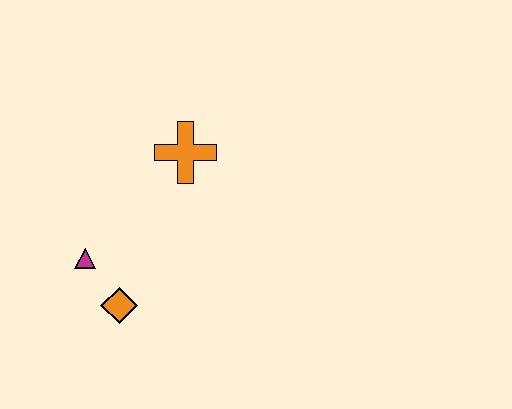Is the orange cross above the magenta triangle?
Yes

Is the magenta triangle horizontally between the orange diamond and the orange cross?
No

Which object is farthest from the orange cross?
The orange diamond is farthest from the orange cross.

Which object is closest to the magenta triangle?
The orange diamond is closest to the magenta triangle.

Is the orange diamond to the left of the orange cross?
Yes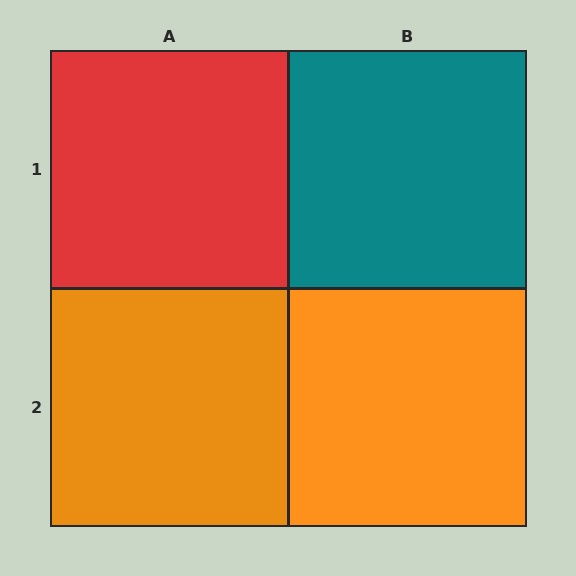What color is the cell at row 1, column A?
Red.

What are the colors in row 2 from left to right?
Orange, orange.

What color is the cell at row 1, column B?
Teal.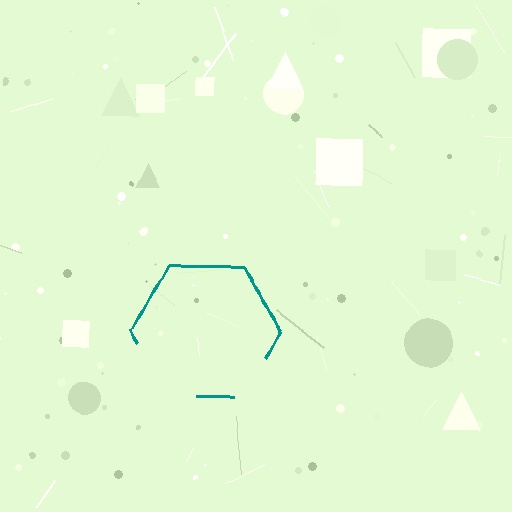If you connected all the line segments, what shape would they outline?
They would outline a hexagon.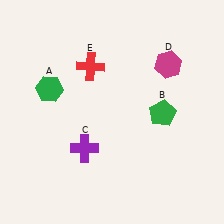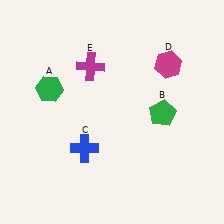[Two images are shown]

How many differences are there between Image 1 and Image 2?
There are 2 differences between the two images.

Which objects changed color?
C changed from purple to blue. E changed from red to magenta.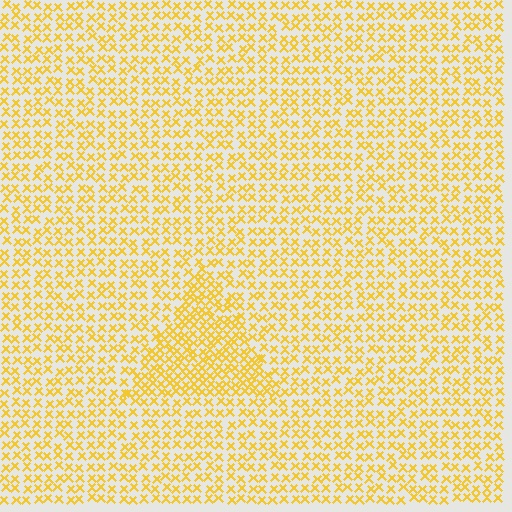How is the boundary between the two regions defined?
The boundary is defined by a change in element density (approximately 1.7x ratio). All elements are the same color, size, and shape.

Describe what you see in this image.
The image contains small yellow elements arranged at two different densities. A triangle-shaped region is visible where the elements are more densely packed than the surrounding area.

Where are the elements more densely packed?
The elements are more densely packed inside the triangle boundary.